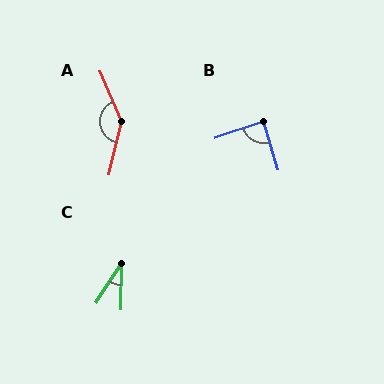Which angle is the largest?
A, at approximately 143 degrees.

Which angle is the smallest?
C, at approximately 33 degrees.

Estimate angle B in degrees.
Approximately 88 degrees.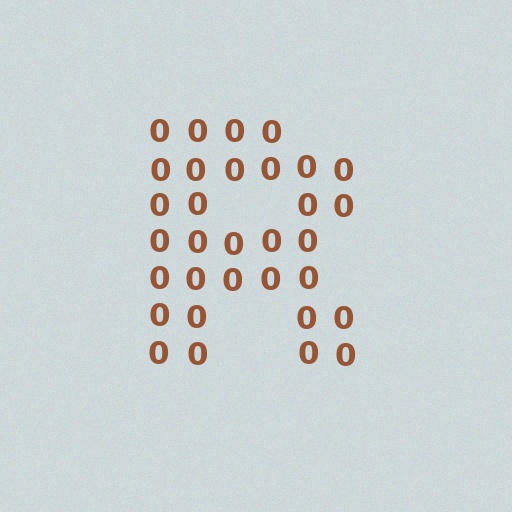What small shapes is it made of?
It is made of small digit 0's.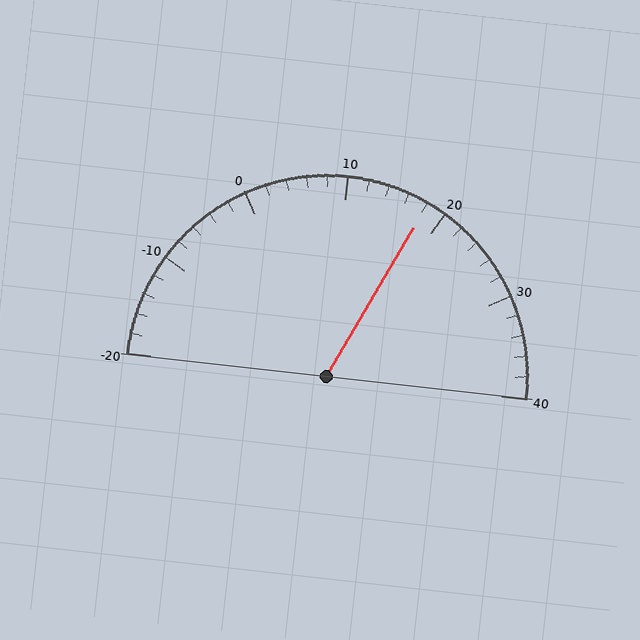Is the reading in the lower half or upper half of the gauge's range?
The reading is in the upper half of the range (-20 to 40).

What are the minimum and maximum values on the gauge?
The gauge ranges from -20 to 40.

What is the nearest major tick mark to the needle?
The nearest major tick mark is 20.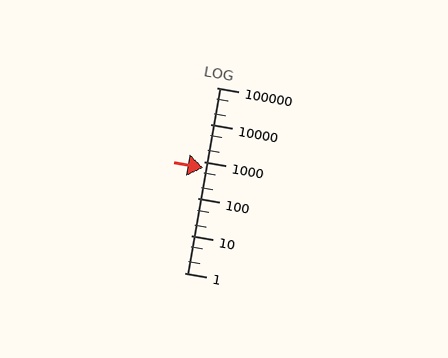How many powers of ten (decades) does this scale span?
The scale spans 5 decades, from 1 to 100000.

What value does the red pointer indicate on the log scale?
The pointer indicates approximately 690.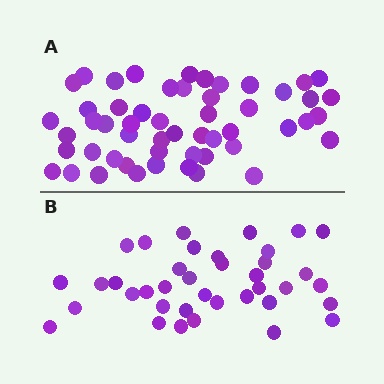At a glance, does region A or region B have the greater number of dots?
Region A (the top region) has more dots.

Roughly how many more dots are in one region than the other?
Region A has approximately 15 more dots than region B.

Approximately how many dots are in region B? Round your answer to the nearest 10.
About 40 dots. (The exact count is 38, which rounds to 40.)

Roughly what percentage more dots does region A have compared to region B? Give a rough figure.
About 40% more.